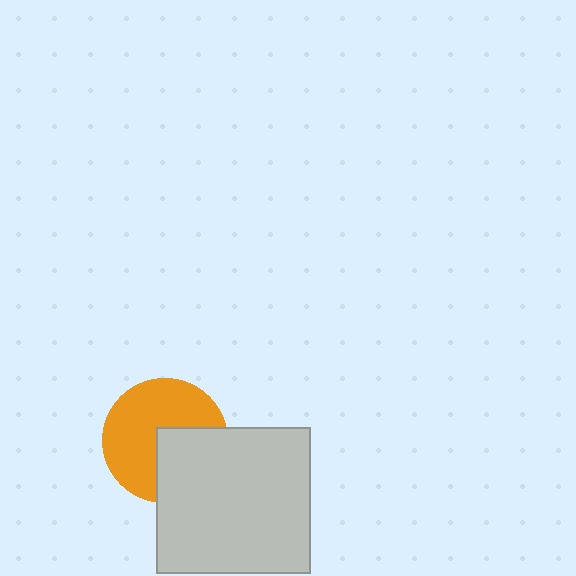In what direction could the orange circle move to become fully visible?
The orange circle could move toward the upper-left. That would shift it out from behind the light gray rectangle entirely.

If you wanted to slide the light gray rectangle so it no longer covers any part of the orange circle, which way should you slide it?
Slide it toward the lower-right — that is the most direct way to separate the two shapes.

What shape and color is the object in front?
The object in front is a light gray rectangle.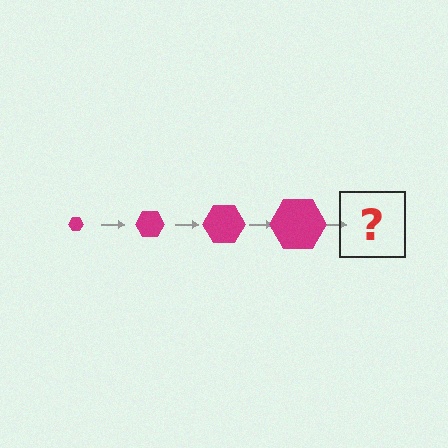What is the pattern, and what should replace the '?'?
The pattern is that the hexagon gets progressively larger each step. The '?' should be a magenta hexagon, larger than the previous one.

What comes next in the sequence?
The next element should be a magenta hexagon, larger than the previous one.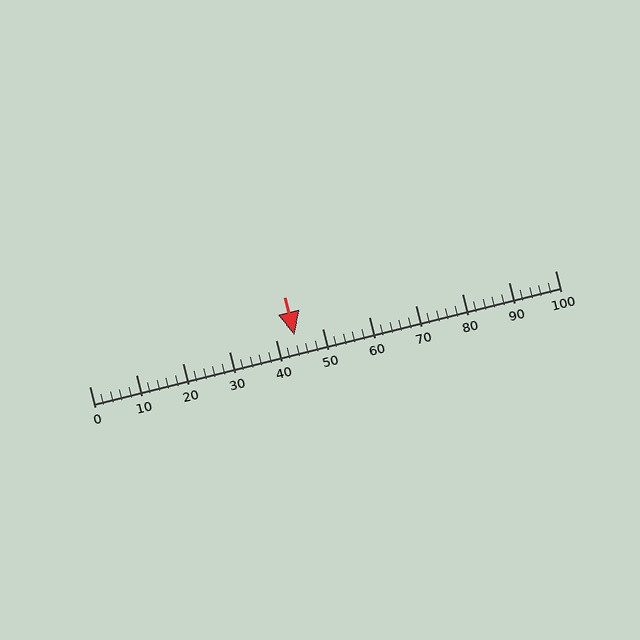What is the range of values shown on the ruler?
The ruler shows values from 0 to 100.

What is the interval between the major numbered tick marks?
The major tick marks are spaced 10 units apart.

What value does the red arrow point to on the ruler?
The red arrow points to approximately 44.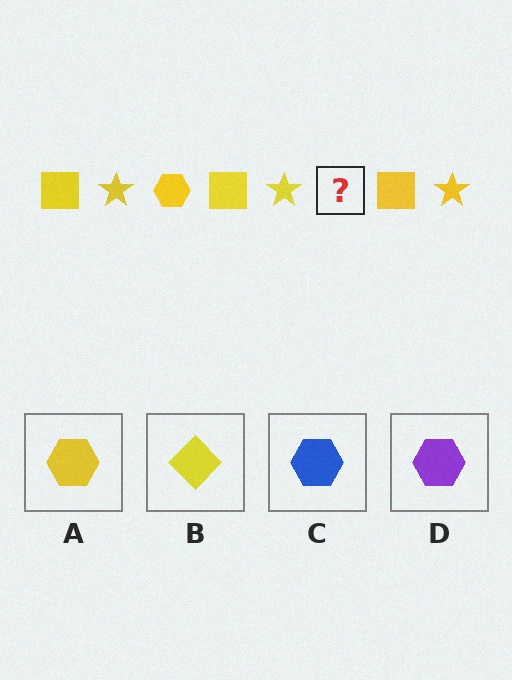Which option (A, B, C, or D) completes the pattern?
A.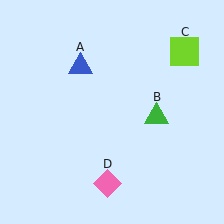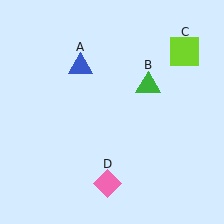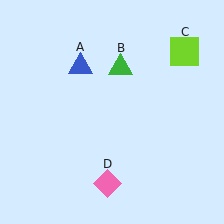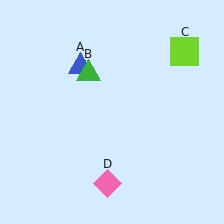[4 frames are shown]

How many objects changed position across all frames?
1 object changed position: green triangle (object B).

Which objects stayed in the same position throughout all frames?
Blue triangle (object A) and lime square (object C) and pink diamond (object D) remained stationary.